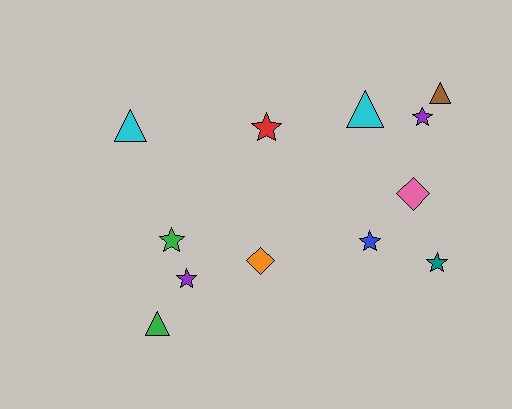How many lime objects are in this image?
There are no lime objects.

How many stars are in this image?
There are 6 stars.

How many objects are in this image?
There are 12 objects.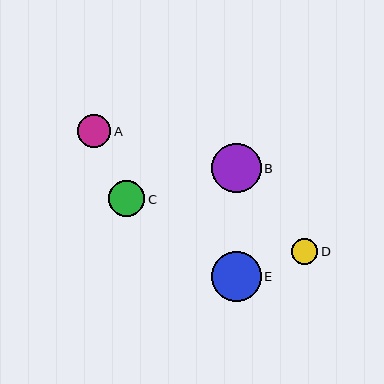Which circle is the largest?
Circle E is the largest with a size of approximately 50 pixels.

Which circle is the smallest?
Circle D is the smallest with a size of approximately 26 pixels.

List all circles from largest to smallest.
From largest to smallest: E, B, C, A, D.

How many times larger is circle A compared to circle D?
Circle A is approximately 1.3 times the size of circle D.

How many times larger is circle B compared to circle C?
Circle B is approximately 1.4 times the size of circle C.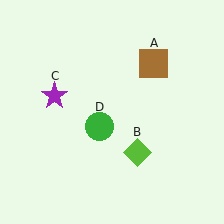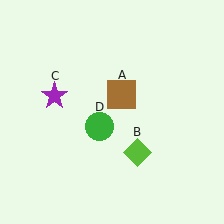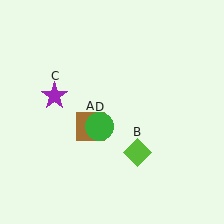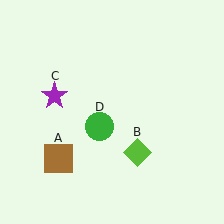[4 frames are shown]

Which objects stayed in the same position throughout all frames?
Lime diamond (object B) and purple star (object C) and green circle (object D) remained stationary.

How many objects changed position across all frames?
1 object changed position: brown square (object A).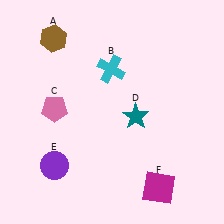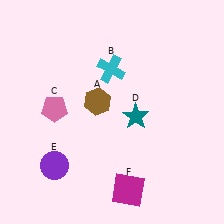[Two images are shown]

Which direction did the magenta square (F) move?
The magenta square (F) moved left.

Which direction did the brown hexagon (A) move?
The brown hexagon (A) moved down.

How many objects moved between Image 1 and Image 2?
2 objects moved between the two images.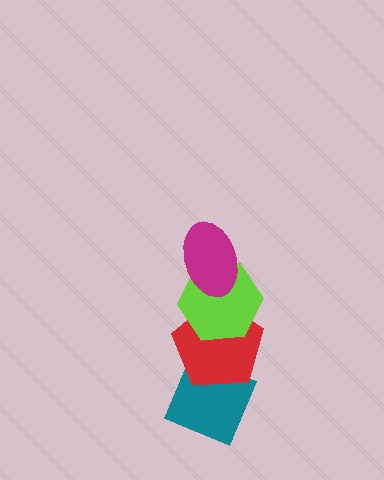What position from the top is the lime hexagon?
The lime hexagon is 2nd from the top.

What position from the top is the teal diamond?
The teal diamond is 4th from the top.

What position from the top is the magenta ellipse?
The magenta ellipse is 1st from the top.